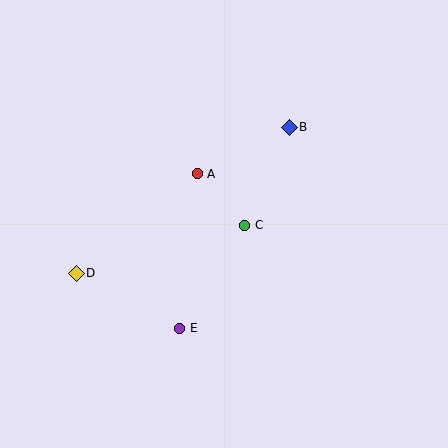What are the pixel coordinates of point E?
Point E is at (180, 328).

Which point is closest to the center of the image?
Point C at (245, 225) is closest to the center.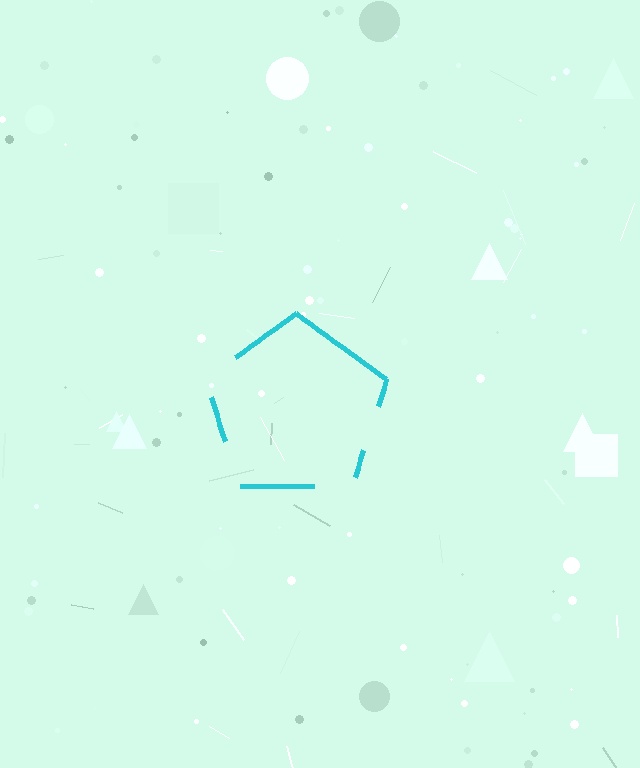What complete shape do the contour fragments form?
The contour fragments form a pentagon.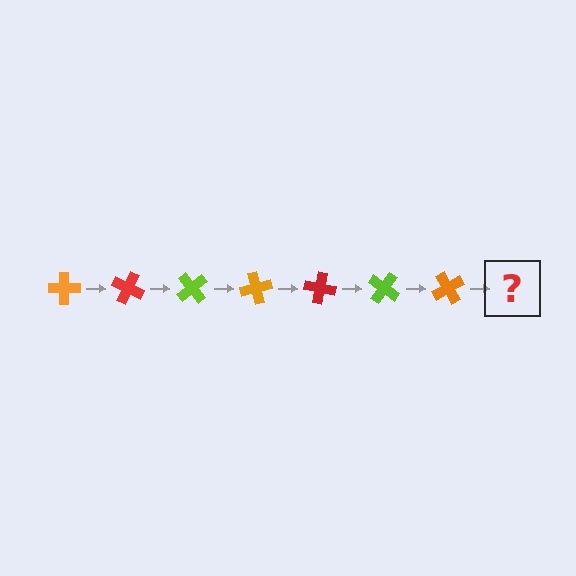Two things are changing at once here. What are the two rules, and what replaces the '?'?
The two rules are that it rotates 25 degrees each step and the color cycles through orange, red, and lime. The '?' should be a red cross, rotated 175 degrees from the start.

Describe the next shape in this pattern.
It should be a red cross, rotated 175 degrees from the start.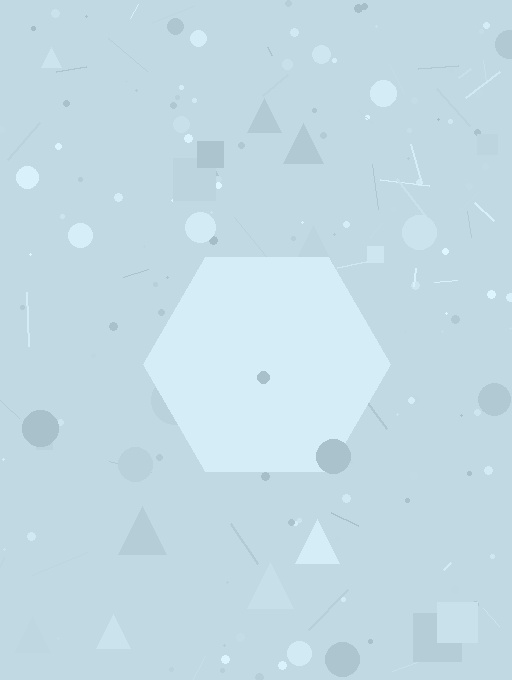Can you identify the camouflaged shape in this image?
The camouflaged shape is a hexagon.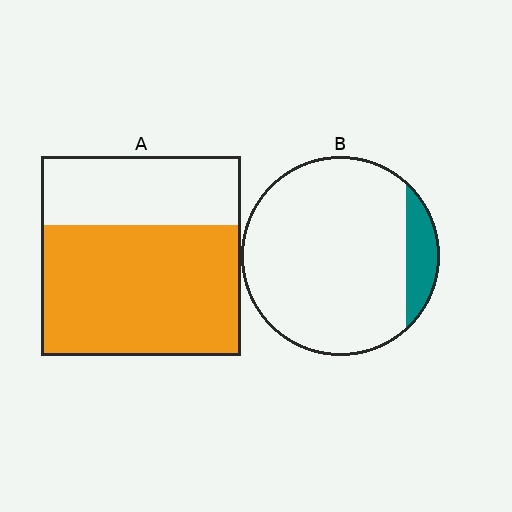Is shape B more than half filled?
No.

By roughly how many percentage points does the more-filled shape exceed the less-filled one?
By roughly 55 percentage points (A over B).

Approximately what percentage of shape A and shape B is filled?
A is approximately 65% and B is approximately 10%.